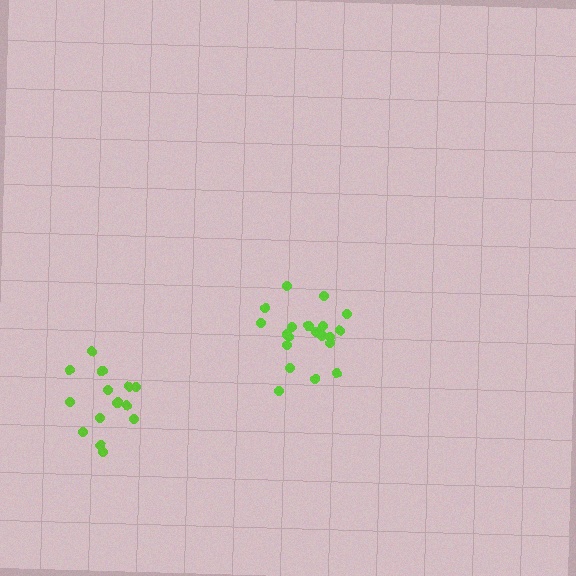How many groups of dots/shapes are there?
There are 2 groups.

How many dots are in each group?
Group 1: 21 dots, Group 2: 15 dots (36 total).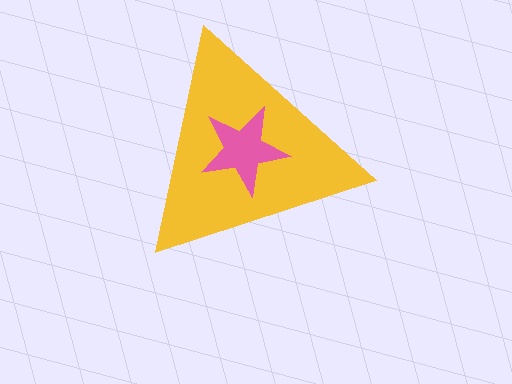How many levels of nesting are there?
2.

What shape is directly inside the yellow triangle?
The pink star.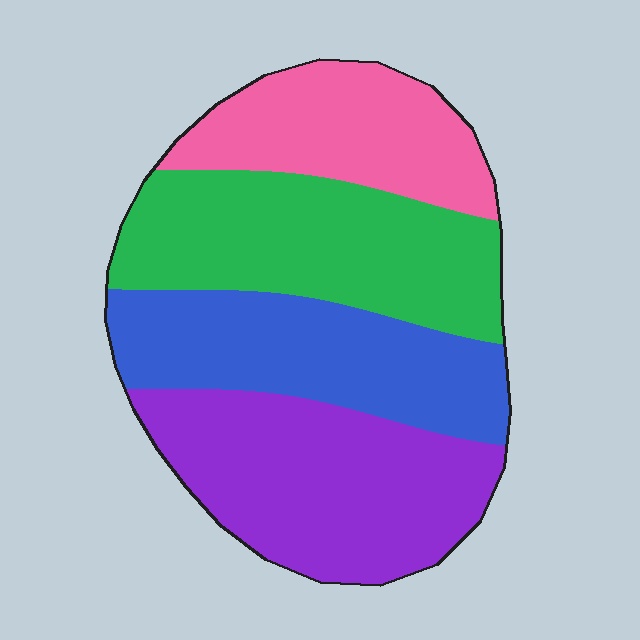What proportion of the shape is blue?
Blue covers about 25% of the shape.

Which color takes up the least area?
Pink, at roughly 20%.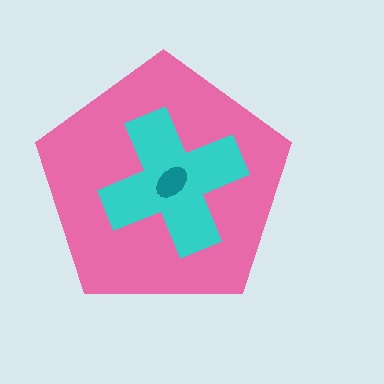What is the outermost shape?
The pink pentagon.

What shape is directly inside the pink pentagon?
The cyan cross.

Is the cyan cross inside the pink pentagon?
Yes.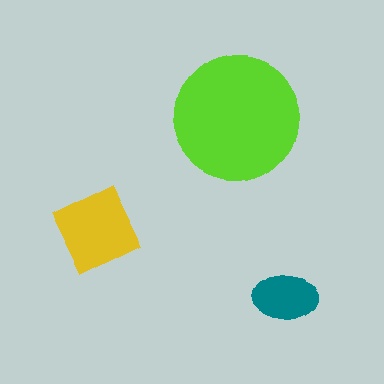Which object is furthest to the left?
The yellow square is leftmost.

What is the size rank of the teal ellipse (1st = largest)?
3rd.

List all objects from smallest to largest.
The teal ellipse, the yellow square, the lime circle.